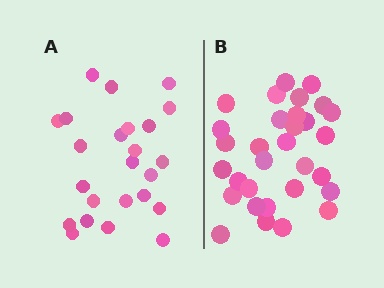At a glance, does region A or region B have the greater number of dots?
Region B (the right region) has more dots.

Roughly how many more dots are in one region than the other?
Region B has roughly 8 or so more dots than region A.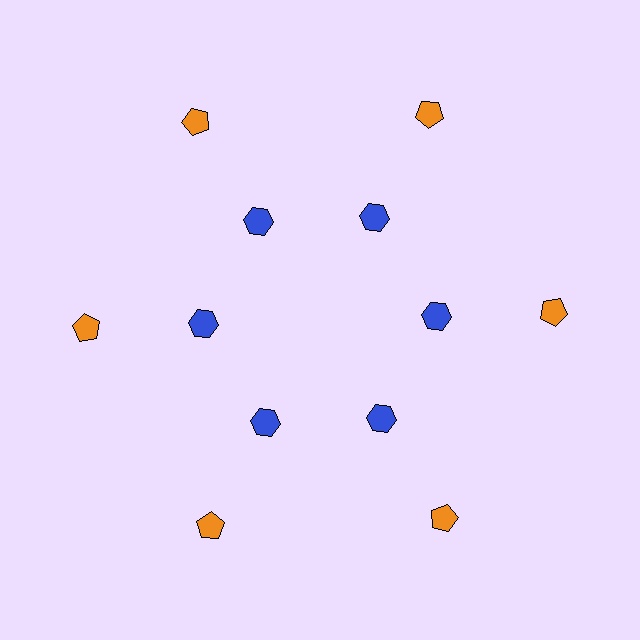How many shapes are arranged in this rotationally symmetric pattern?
There are 12 shapes, arranged in 6 groups of 2.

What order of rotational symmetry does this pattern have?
This pattern has 6-fold rotational symmetry.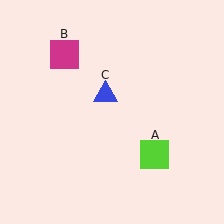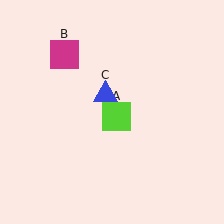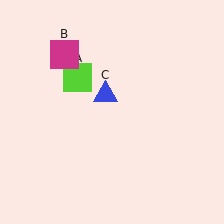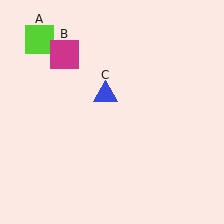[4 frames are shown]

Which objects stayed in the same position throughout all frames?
Magenta square (object B) and blue triangle (object C) remained stationary.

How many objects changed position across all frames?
1 object changed position: lime square (object A).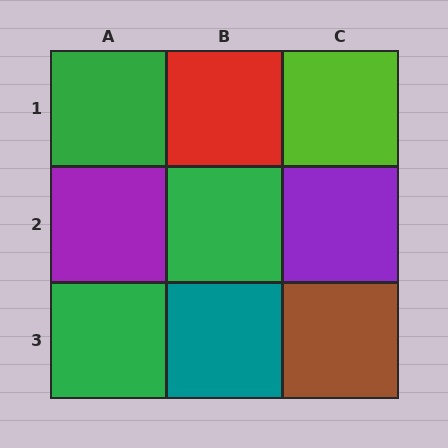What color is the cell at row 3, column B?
Teal.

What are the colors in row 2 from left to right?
Purple, green, purple.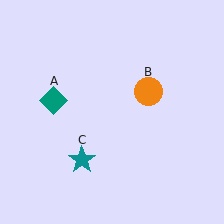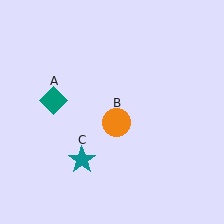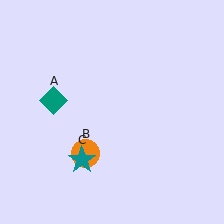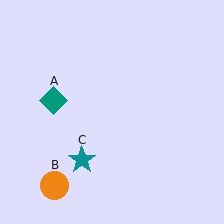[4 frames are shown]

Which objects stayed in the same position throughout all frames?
Teal diamond (object A) and teal star (object C) remained stationary.